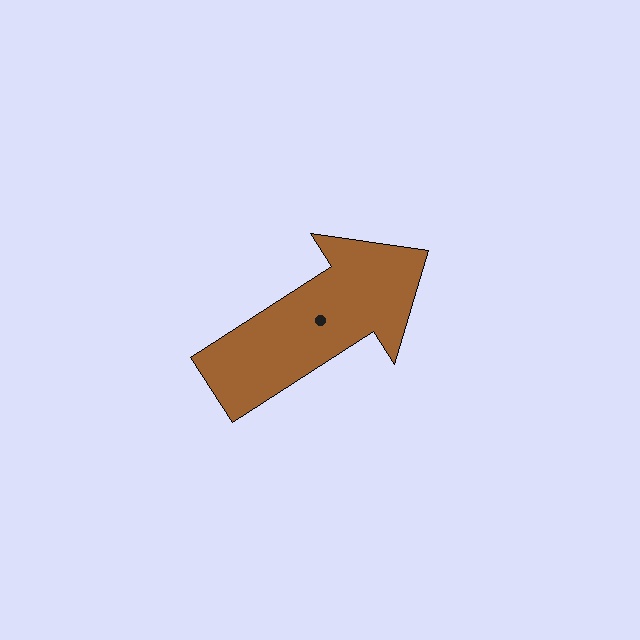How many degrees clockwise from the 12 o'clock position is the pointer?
Approximately 57 degrees.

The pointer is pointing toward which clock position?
Roughly 2 o'clock.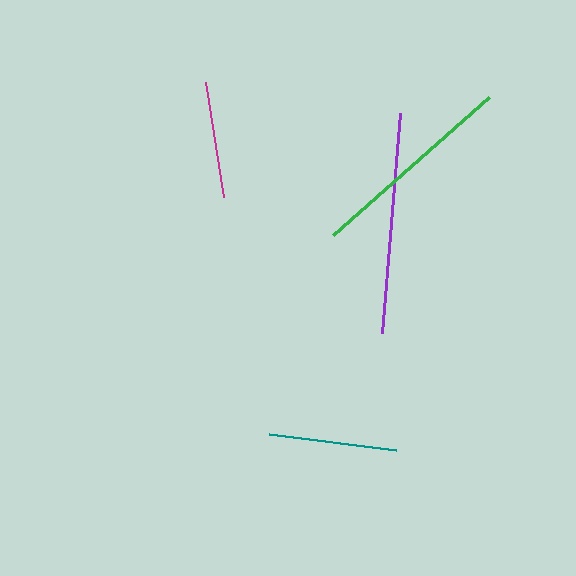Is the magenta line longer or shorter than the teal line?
The teal line is longer than the magenta line.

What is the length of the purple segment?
The purple segment is approximately 221 pixels long.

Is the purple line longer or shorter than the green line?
The purple line is longer than the green line.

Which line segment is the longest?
The purple line is the longest at approximately 221 pixels.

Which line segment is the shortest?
The magenta line is the shortest at approximately 116 pixels.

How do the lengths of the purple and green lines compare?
The purple and green lines are approximately the same length.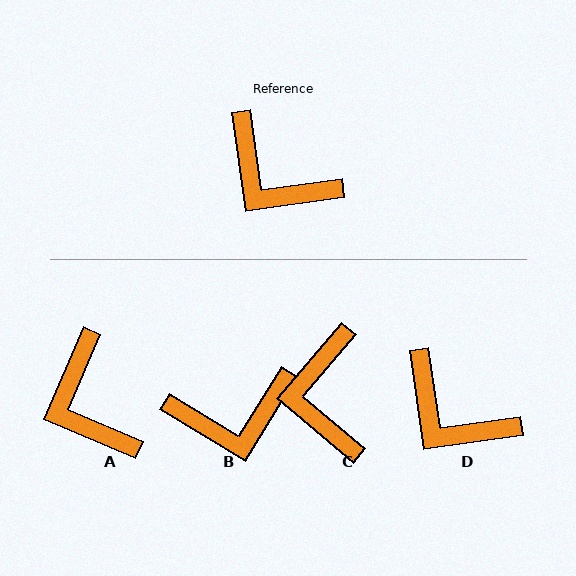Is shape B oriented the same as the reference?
No, it is off by about 51 degrees.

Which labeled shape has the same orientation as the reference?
D.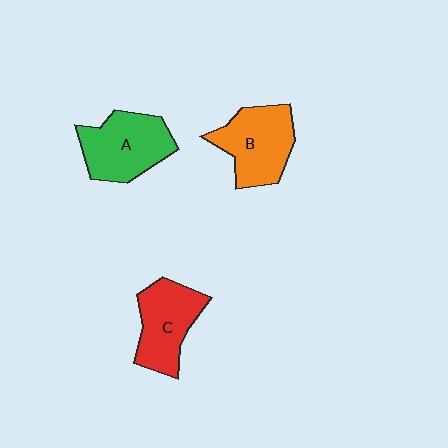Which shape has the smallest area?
Shape C (red).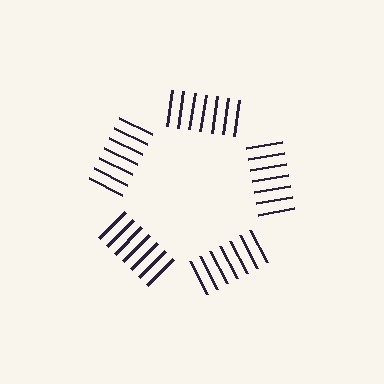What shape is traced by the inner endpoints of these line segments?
An illusory pentagon — the line segments terminate on its edges but no continuous stroke is drawn.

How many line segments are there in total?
35 — 7 along each of the 5 edges.